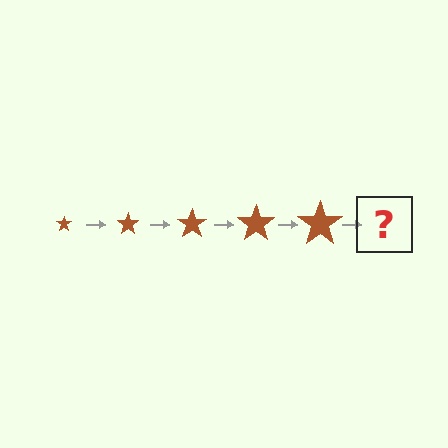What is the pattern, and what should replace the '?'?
The pattern is that the star gets progressively larger each step. The '?' should be a brown star, larger than the previous one.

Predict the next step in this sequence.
The next step is a brown star, larger than the previous one.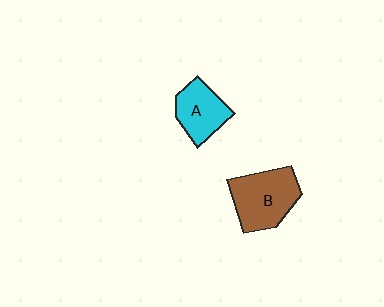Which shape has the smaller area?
Shape A (cyan).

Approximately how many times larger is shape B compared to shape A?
Approximately 1.4 times.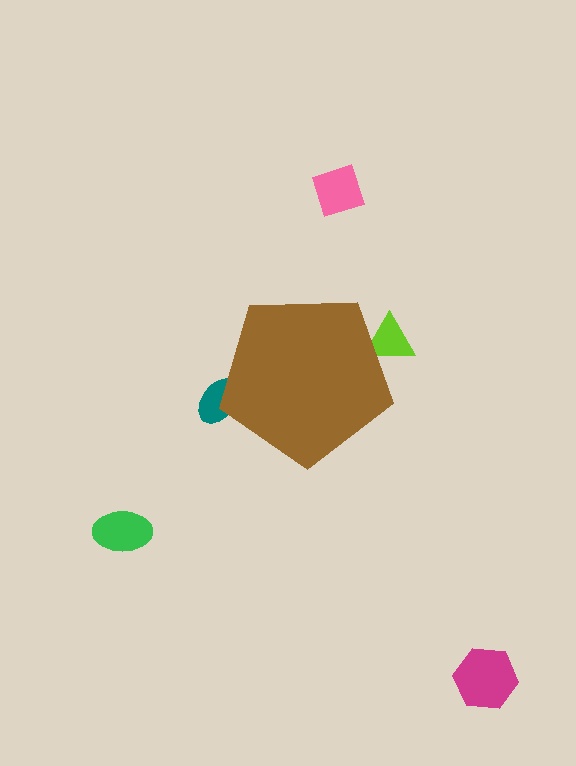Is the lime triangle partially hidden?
Yes, the lime triangle is partially hidden behind the brown pentagon.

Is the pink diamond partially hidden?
No, the pink diamond is fully visible.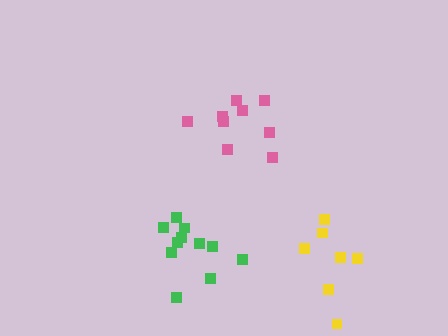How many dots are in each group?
Group 1: 9 dots, Group 2: 11 dots, Group 3: 7 dots (27 total).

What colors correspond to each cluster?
The clusters are colored: pink, green, yellow.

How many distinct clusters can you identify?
There are 3 distinct clusters.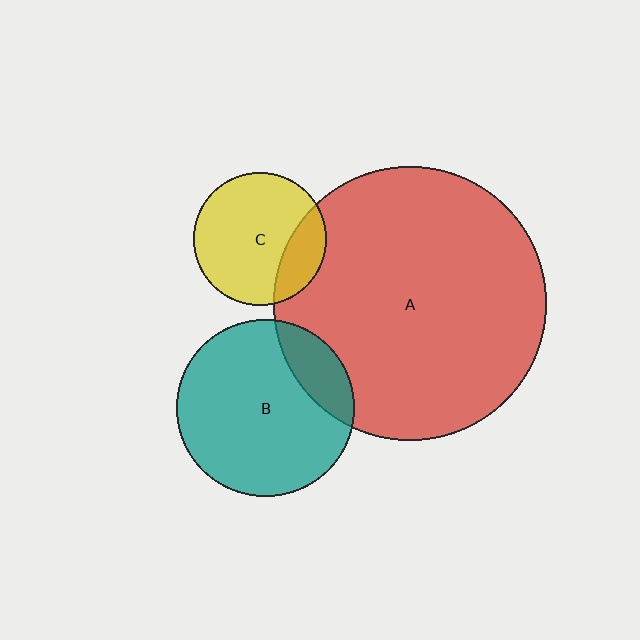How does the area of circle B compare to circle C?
Approximately 1.8 times.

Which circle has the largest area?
Circle A (red).